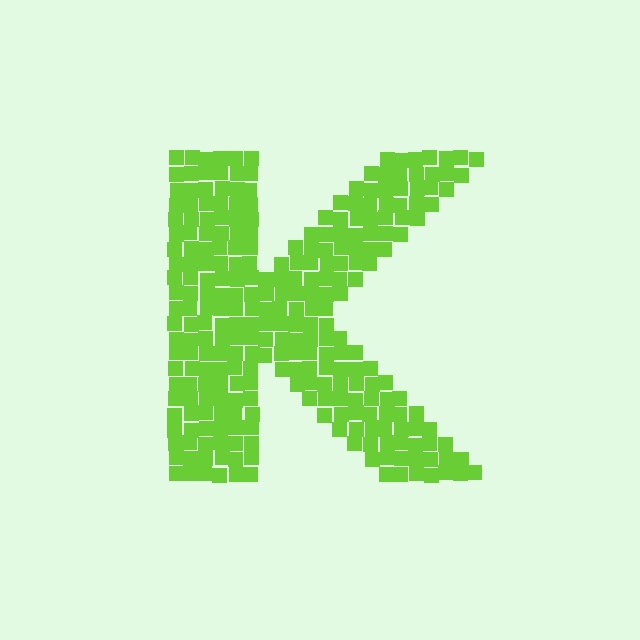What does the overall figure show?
The overall figure shows the letter K.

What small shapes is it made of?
It is made of small squares.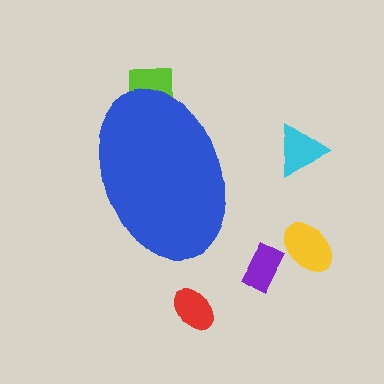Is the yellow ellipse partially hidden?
No, the yellow ellipse is fully visible.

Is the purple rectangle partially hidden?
No, the purple rectangle is fully visible.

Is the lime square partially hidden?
Yes, the lime square is partially hidden behind the blue ellipse.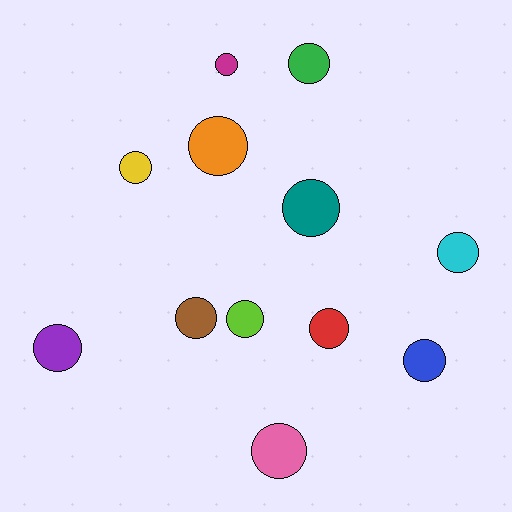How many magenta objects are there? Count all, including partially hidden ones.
There is 1 magenta object.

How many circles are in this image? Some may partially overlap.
There are 12 circles.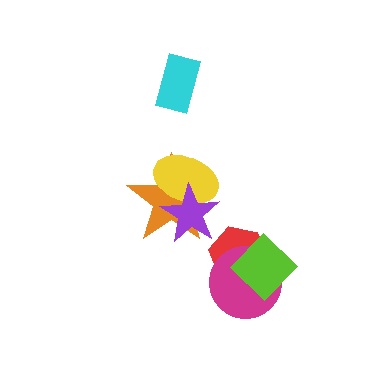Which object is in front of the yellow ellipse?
The purple star is in front of the yellow ellipse.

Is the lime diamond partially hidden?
No, no other shape covers it.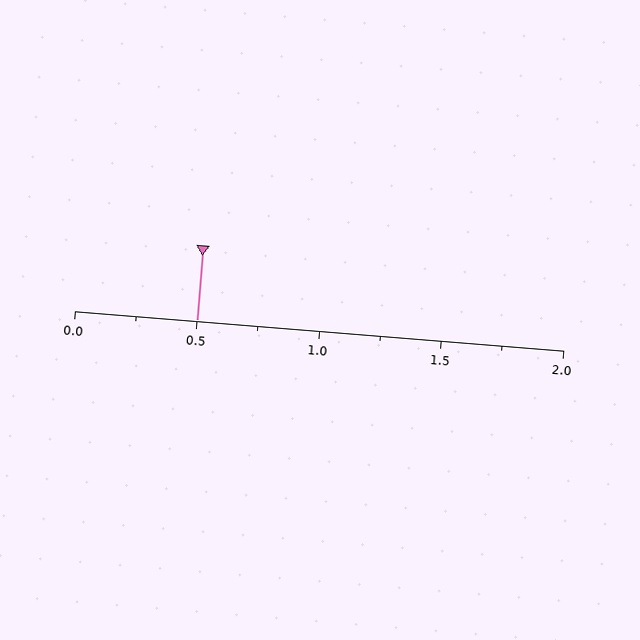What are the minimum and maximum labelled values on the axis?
The axis runs from 0.0 to 2.0.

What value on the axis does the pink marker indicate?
The marker indicates approximately 0.5.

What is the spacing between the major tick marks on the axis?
The major ticks are spaced 0.5 apart.